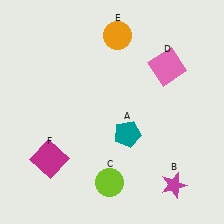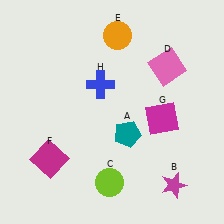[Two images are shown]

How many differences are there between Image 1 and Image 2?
There are 2 differences between the two images.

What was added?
A magenta square (G), a blue cross (H) were added in Image 2.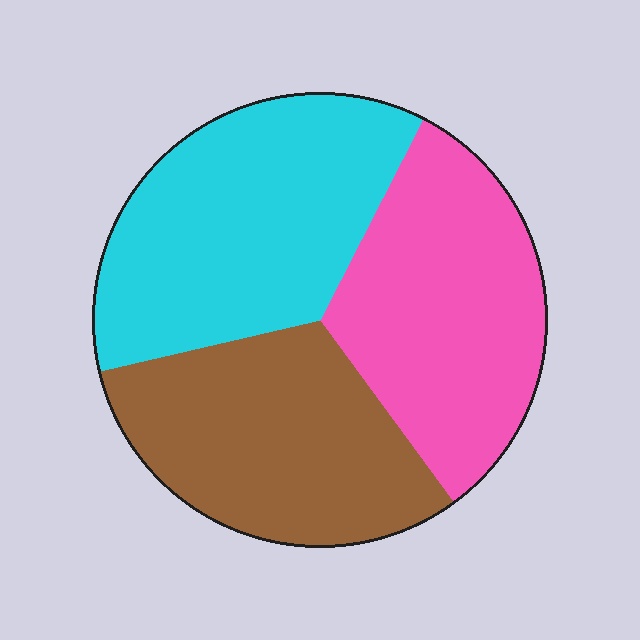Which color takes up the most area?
Cyan, at roughly 35%.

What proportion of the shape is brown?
Brown covers about 30% of the shape.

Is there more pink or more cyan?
Cyan.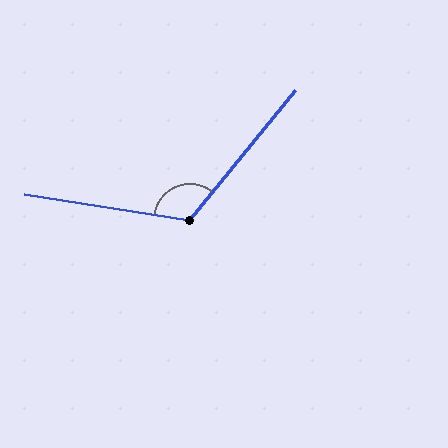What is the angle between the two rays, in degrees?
Approximately 120 degrees.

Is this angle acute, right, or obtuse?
It is obtuse.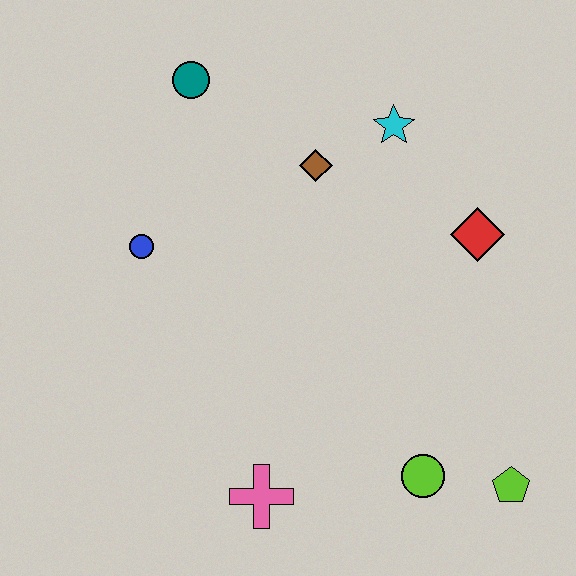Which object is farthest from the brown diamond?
The lime pentagon is farthest from the brown diamond.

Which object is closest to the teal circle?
The brown diamond is closest to the teal circle.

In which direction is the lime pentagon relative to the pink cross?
The lime pentagon is to the right of the pink cross.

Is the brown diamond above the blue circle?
Yes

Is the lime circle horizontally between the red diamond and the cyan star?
Yes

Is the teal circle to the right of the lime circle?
No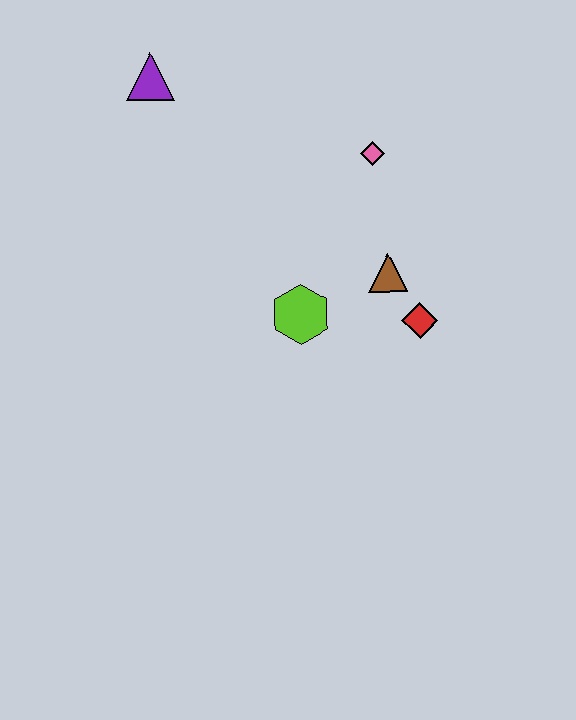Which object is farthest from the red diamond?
The purple triangle is farthest from the red diamond.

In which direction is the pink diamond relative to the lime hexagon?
The pink diamond is above the lime hexagon.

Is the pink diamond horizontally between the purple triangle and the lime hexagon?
No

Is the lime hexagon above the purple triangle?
No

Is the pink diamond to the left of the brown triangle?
Yes